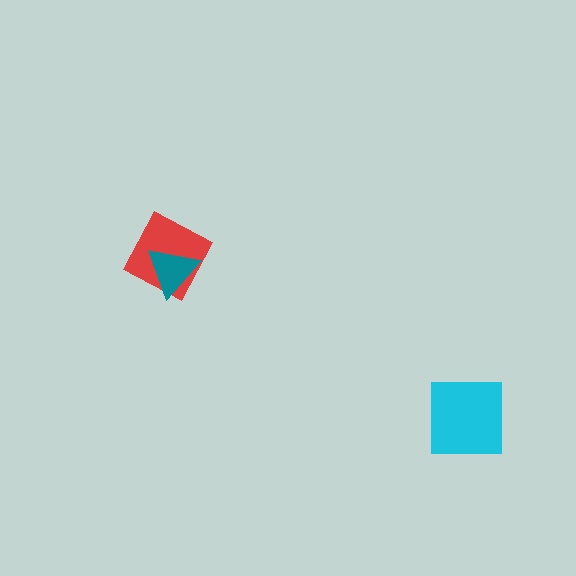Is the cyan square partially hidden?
No, no other shape covers it.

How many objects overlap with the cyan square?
0 objects overlap with the cyan square.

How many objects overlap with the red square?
1 object overlaps with the red square.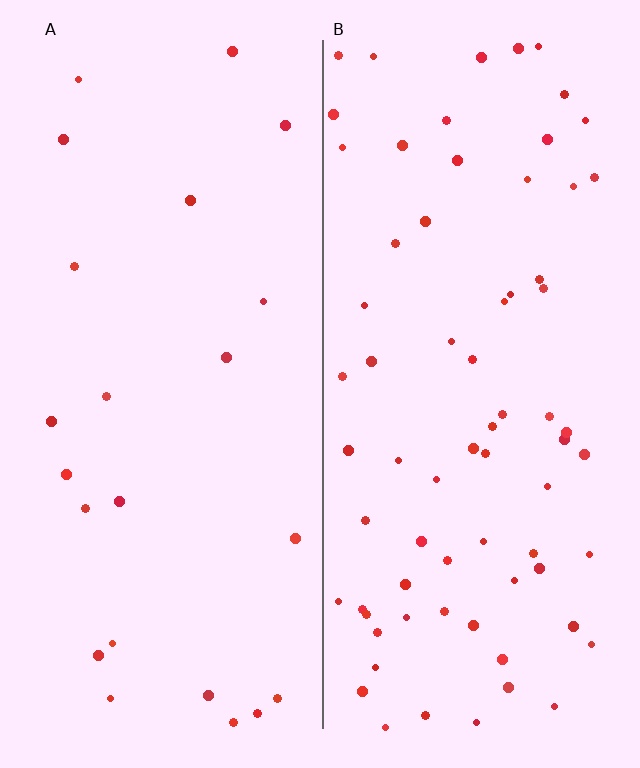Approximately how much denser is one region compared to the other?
Approximately 3.2× — region B over region A.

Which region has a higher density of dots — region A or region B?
B (the right).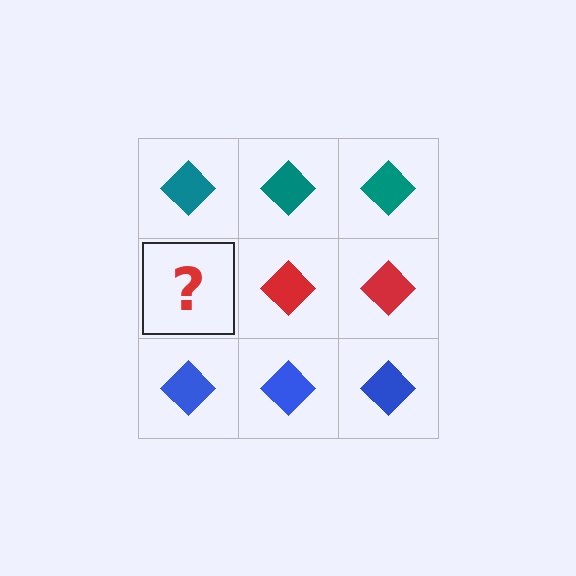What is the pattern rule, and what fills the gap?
The rule is that each row has a consistent color. The gap should be filled with a red diamond.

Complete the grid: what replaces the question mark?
The question mark should be replaced with a red diamond.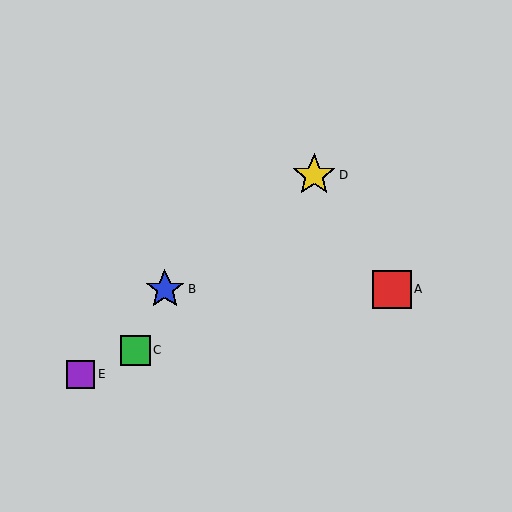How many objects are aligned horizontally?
2 objects (A, B) are aligned horizontally.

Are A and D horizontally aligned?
No, A is at y≈289 and D is at y≈175.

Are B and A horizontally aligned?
Yes, both are at y≈289.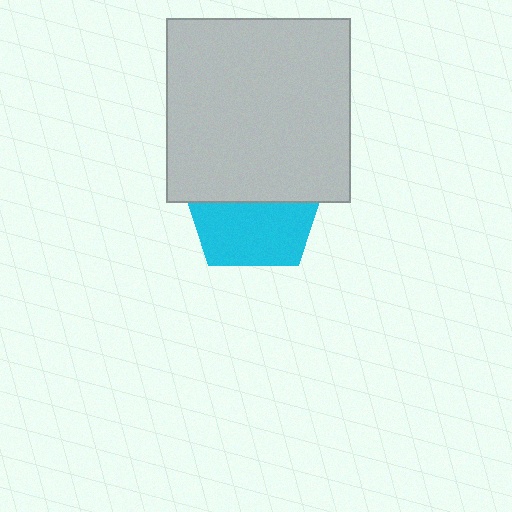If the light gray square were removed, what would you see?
You would see the complete cyan pentagon.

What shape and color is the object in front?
The object in front is a light gray square.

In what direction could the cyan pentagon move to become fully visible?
The cyan pentagon could move down. That would shift it out from behind the light gray square entirely.